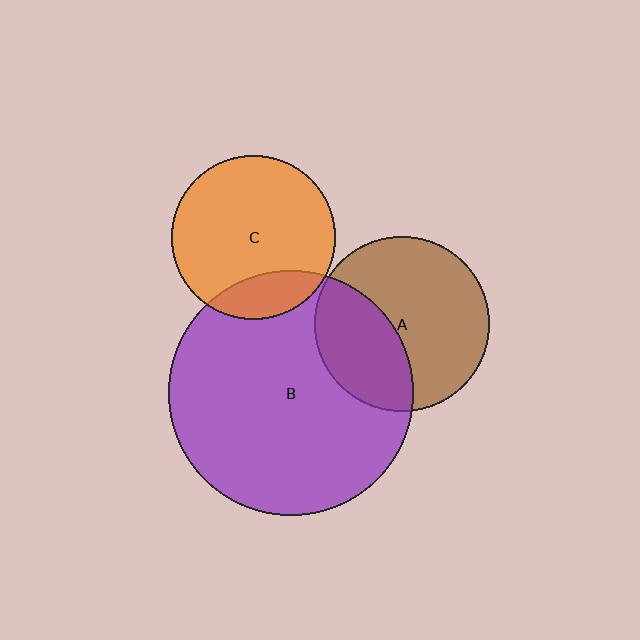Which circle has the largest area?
Circle B (purple).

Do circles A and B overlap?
Yes.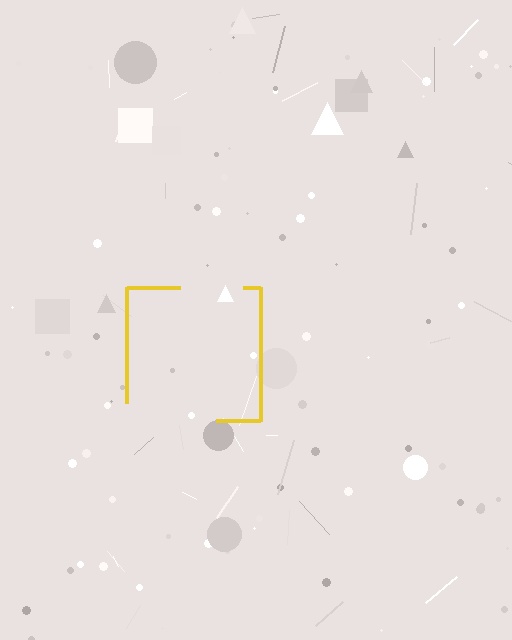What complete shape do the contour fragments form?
The contour fragments form a square.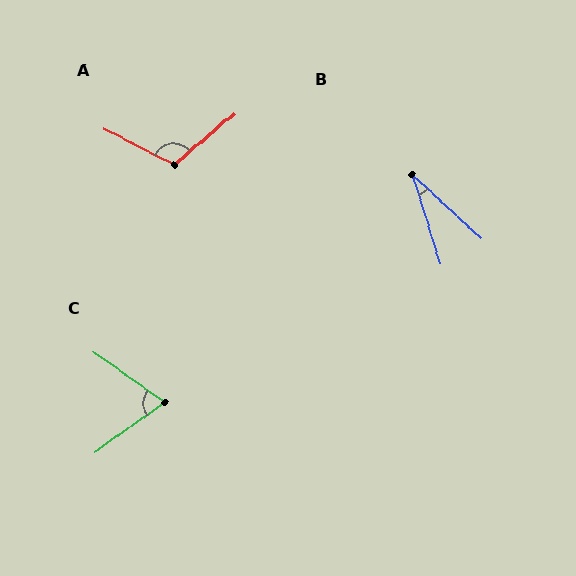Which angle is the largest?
A, at approximately 112 degrees.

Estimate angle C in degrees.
Approximately 71 degrees.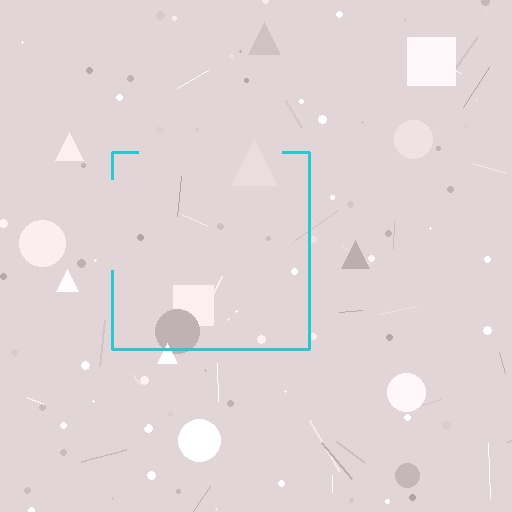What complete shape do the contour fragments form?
The contour fragments form a square.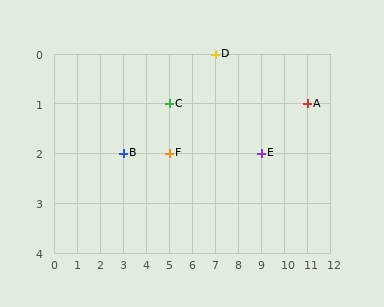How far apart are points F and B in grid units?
Points F and B are 2 columns apart.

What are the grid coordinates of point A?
Point A is at grid coordinates (11, 1).